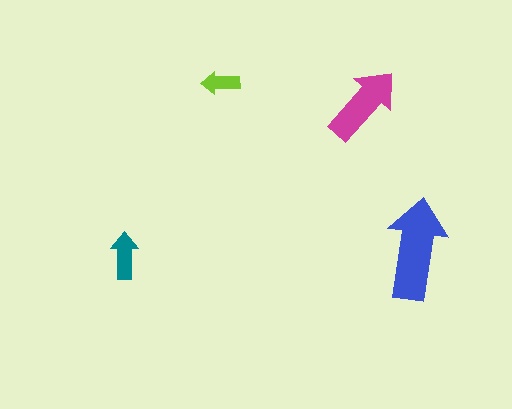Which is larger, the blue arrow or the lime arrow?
The blue one.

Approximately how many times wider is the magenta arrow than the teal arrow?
About 1.5 times wider.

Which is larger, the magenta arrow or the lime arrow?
The magenta one.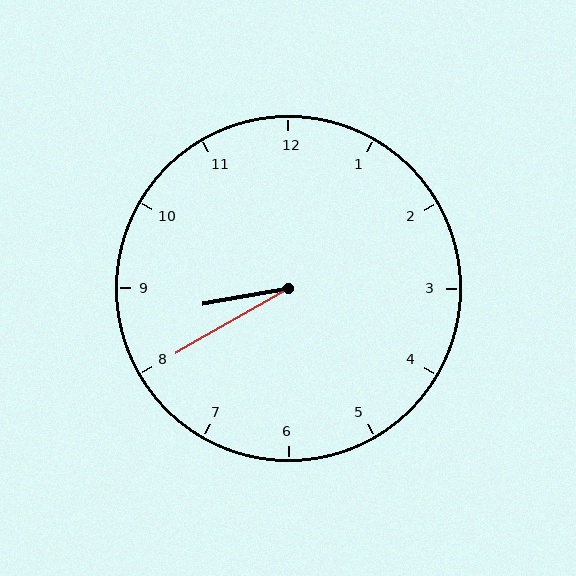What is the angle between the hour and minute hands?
Approximately 20 degrees.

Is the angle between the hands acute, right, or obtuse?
It is acute.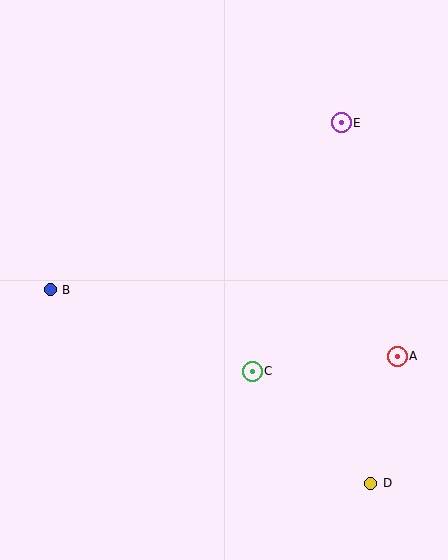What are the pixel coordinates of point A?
Point A is at (397, 356).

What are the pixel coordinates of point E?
Point E is at (341, 123).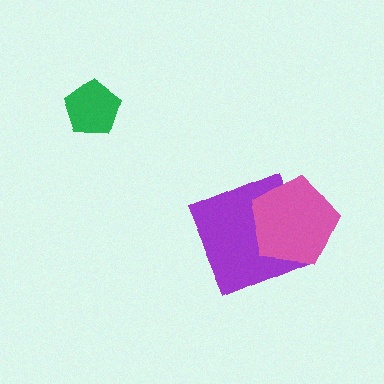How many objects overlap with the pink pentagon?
1 object overlaps with the pink pentagon.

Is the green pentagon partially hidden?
No, no other shape covers it.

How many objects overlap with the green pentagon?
0 objects overlap with the green pentagon.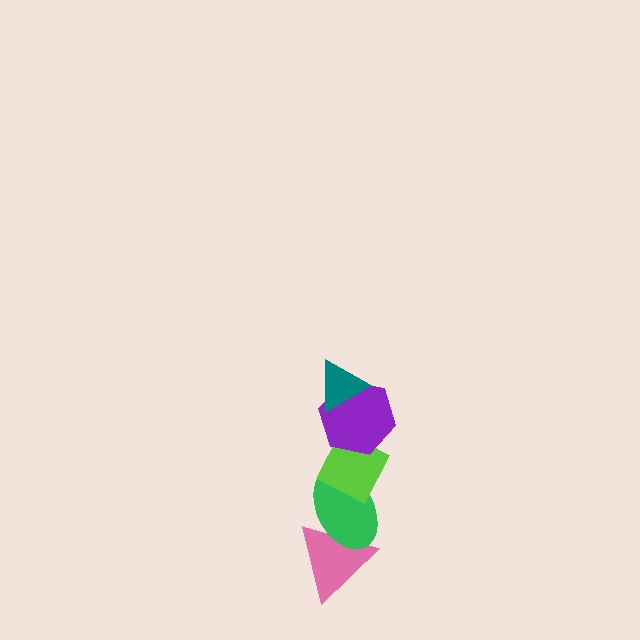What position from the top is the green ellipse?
The green ellipse is 4th from the top.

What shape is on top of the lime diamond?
The purple hexagon is on top of the lime diamond.